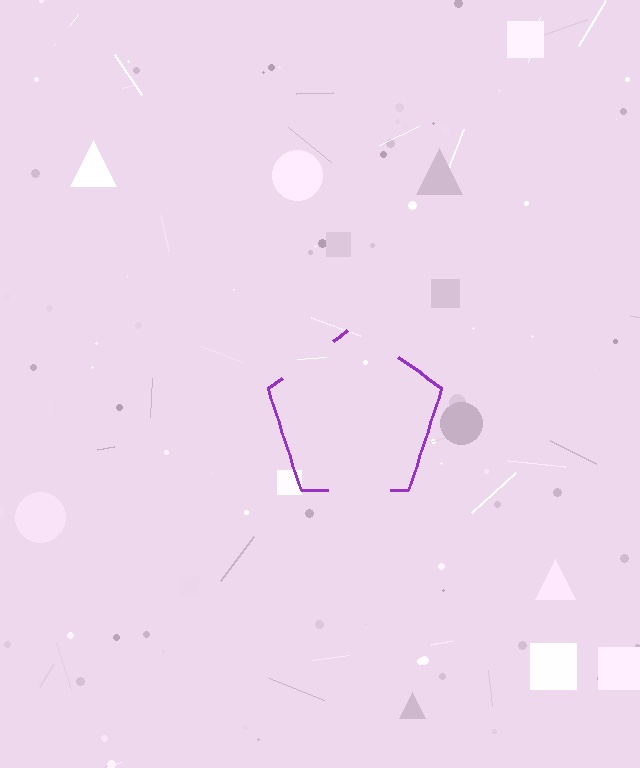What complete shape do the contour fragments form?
The contour fragments form a pentagon.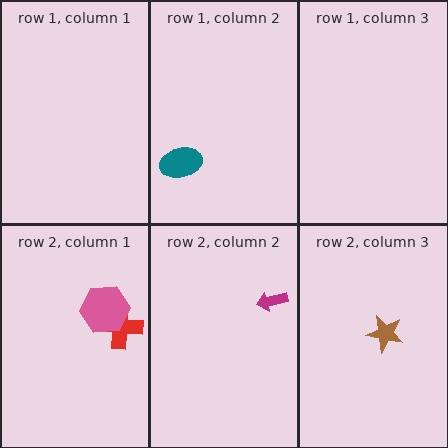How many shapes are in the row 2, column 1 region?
2.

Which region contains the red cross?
The row 2, column 1 region.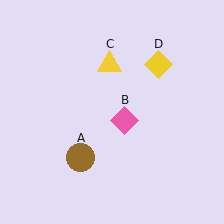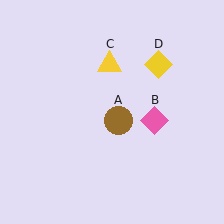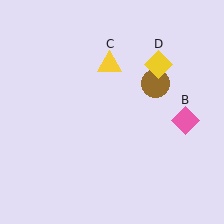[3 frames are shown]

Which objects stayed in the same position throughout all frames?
Yellow triangle (object C) and yellow diamond (object D) remained stationary.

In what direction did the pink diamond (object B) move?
The pink diamond (object B) moved right.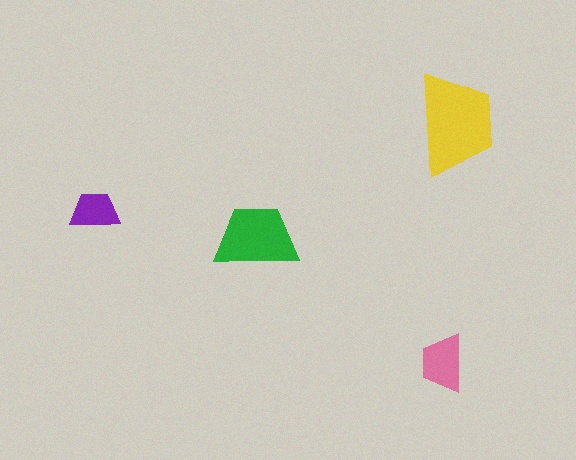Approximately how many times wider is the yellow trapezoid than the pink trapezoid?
About 2 times wider.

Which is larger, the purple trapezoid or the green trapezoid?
The green one.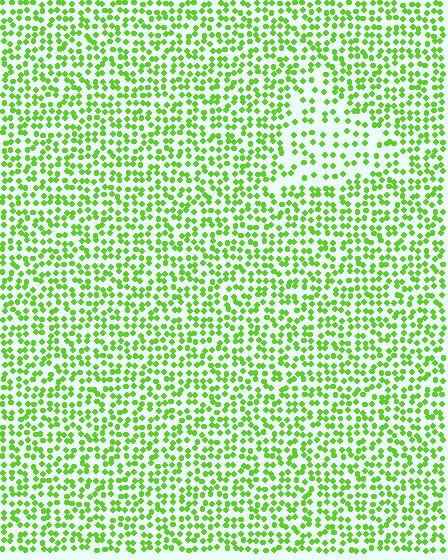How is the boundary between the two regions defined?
The boundary is defined by a change in element density (approximately 1.9x ratio). All elements are the same color, size, and shape.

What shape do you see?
I see a triangle.